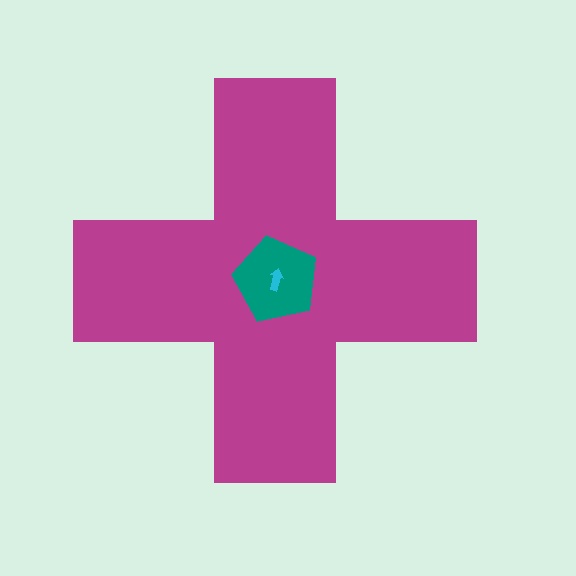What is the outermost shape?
The magenta cross.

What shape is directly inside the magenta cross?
The teal pentagon.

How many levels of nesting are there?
3.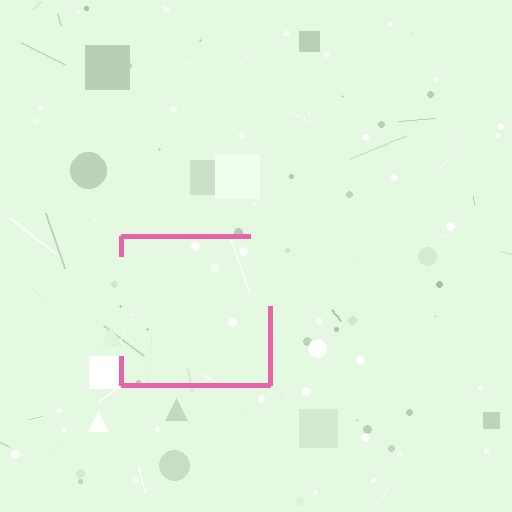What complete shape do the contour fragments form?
The contour fragments form a square.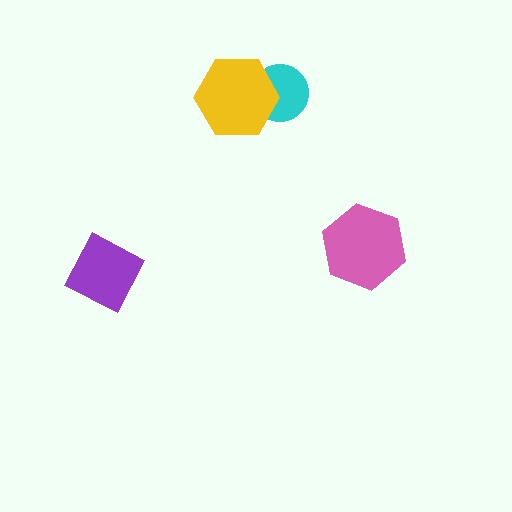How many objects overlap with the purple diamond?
0 objects overlap with the purple diamond.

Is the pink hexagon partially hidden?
No, no other shape covers it.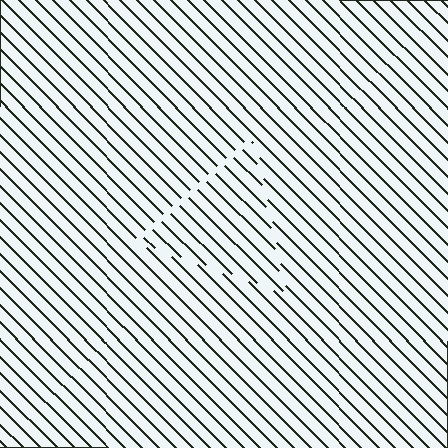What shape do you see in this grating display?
An illusory triangle. The interior of the shape contains the same grating, shifted by half a period — the contour is defined by the phase discontinuity where line-ends from the inner and outer gratings abut.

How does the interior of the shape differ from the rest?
The interior of the shape contains the same grating, shifted by half a period — the contour is defined by the phase discontinuity where line-ends from the inner and outer gratings abut.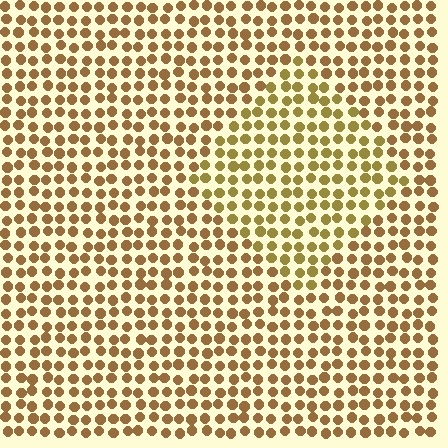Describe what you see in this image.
The image is filled with small brown elements in a uniform arrangement. A diamond-shaped region is visible where the elements are tinted to a slightly different hue, forming a subtle color boundary.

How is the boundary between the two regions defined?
The boundary is defined purely by a slight shift in hue (about 20 degrees). Spacing, size, and orientation are identical on both sides.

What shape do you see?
I see a diamond.